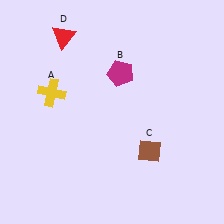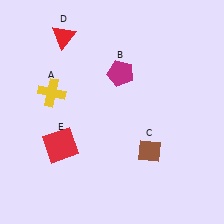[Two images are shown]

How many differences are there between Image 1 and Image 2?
There is 1 difference between the two images.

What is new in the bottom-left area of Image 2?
A red square (E) was added in the bottom-left area of Image 2.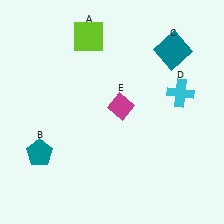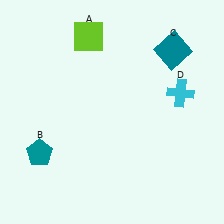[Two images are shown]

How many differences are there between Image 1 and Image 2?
There is 1 difference between the two images.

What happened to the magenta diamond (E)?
The magenta diamond (E) was removed in Image 2. It was in the top-right area of Image 1.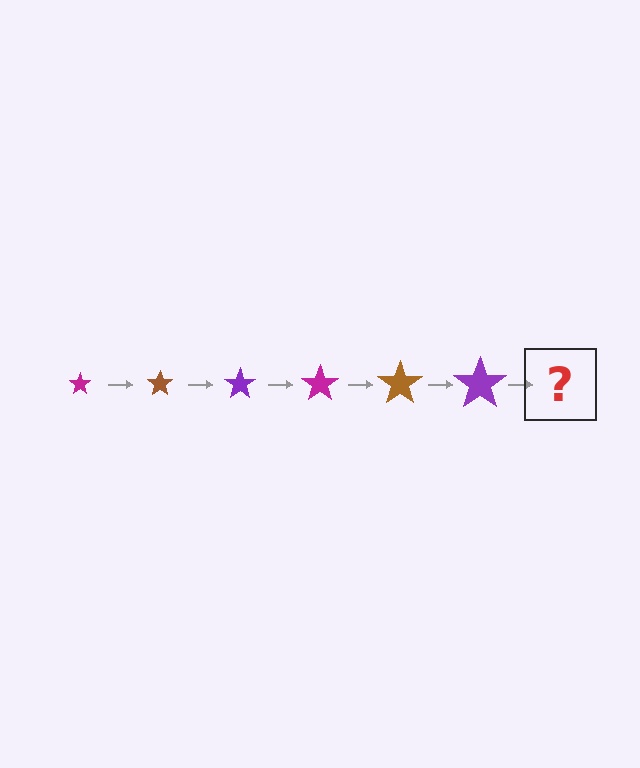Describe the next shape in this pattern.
It should be a magenta star, larger than the previous one.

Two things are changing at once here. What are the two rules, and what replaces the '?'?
The two rules are that the star grows larger each step and the color cycles through magenta, brown, and purple. The '?' should be a magenta star, larger than the previous one.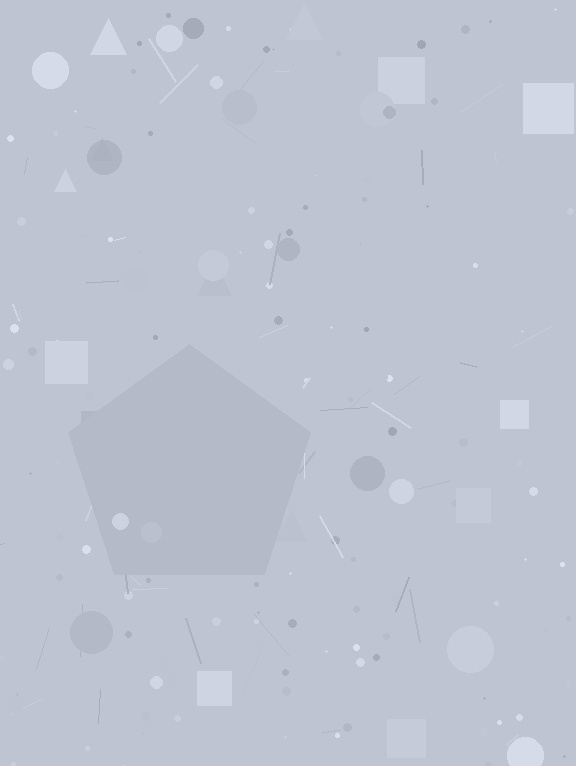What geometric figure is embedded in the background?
A pentagon is embedded in the background.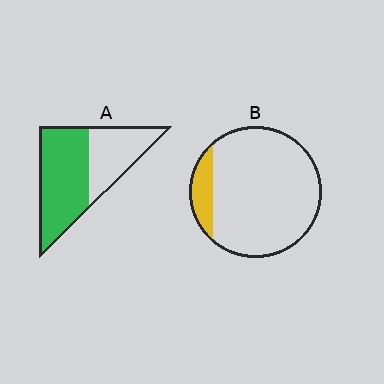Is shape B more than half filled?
No.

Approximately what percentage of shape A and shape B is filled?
A is approximately 60% and B is approximately 10%.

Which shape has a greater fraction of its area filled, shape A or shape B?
Shape A.